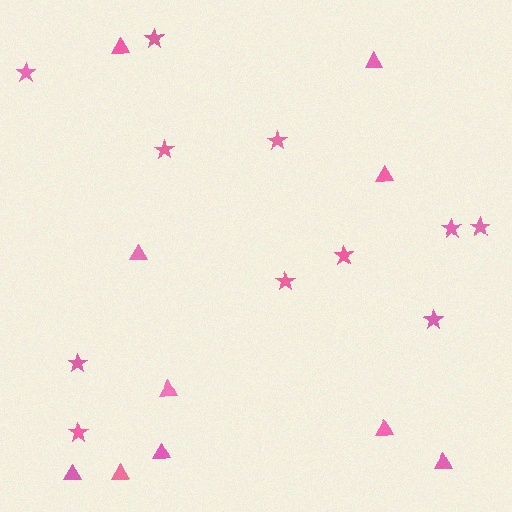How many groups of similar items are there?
There are 2 groups: one group of stars (11) and one group of triangles (10).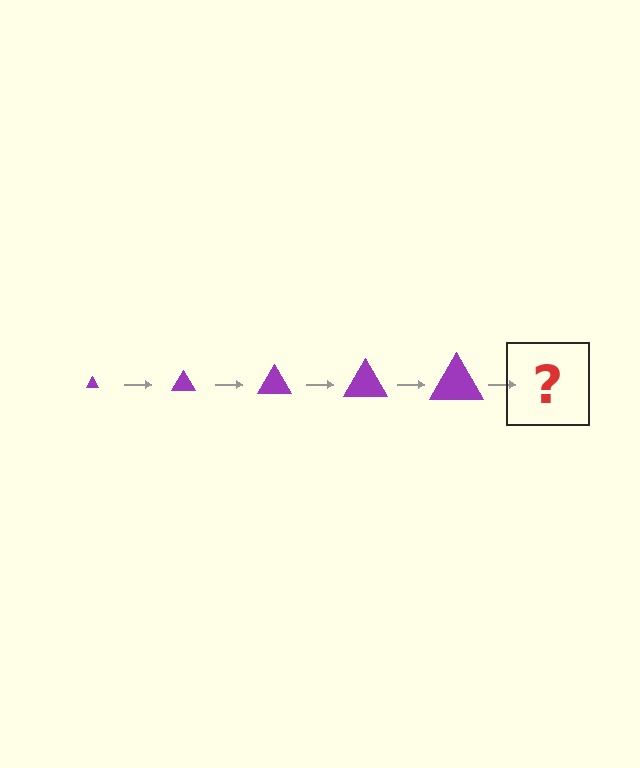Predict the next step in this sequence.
The next step is a purple triangle, larger than the previous one.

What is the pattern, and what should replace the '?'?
The pattern is that the triangle gets progressively larger each step. The '?' should be a purple triangle, larger than the previous one.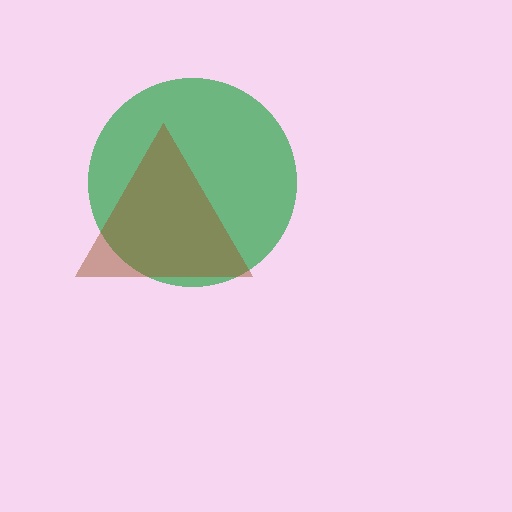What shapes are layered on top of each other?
The layered shapes are: a green circle, a brown triangle.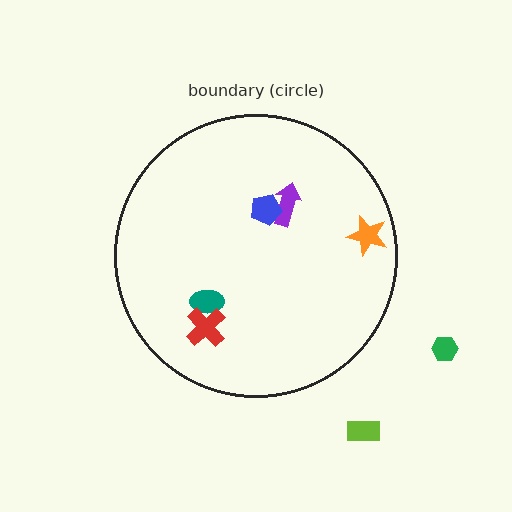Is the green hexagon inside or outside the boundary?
Outside.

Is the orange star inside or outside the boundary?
Inside.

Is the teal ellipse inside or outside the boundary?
Inside.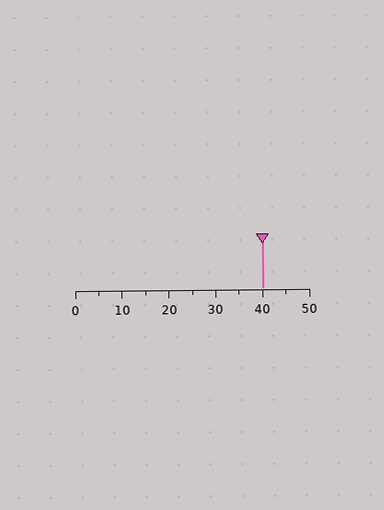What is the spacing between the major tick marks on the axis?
The major ticks are spaced 10 apart.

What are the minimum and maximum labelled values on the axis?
The axis runs from 0 to 50.